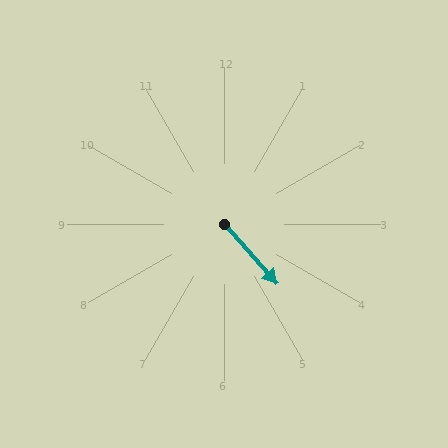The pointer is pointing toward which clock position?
Roughly 5 o'clock.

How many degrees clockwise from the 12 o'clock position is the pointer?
Approximately 139 degrees.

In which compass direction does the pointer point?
Southeast.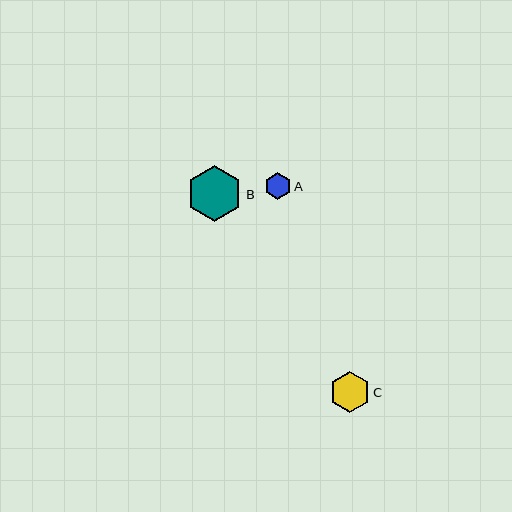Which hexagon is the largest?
Hexagon B is the largest with a size of approximately 56 pixels.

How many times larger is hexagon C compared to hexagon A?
Hexagon C is approximately 1.5 times the size of hexagon A.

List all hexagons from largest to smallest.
From largest to smallest: B, C, A.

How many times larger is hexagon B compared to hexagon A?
Hexagon B is approximately 2.1 times the size of hexagon A.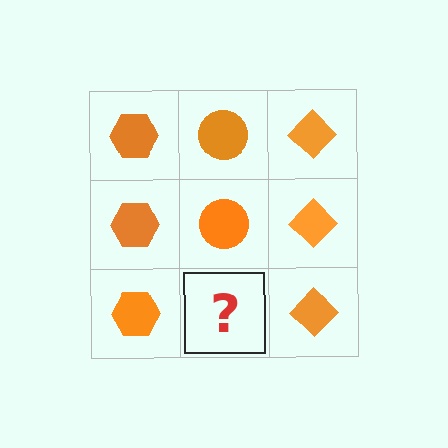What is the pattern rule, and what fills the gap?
The rule is that each column has a consistent shape. The gap should be filled with an orange circle.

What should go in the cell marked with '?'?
The missing cell should contain an orange circle.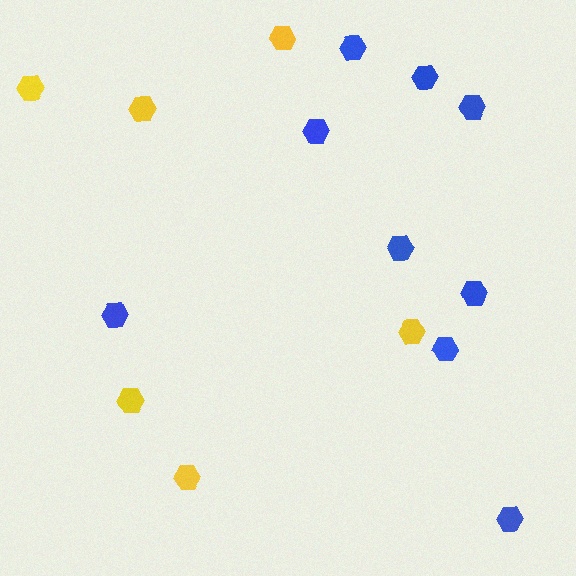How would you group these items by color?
There are 2 groups: one group of blue hexagons (9) and one group of yellow hexagons (6).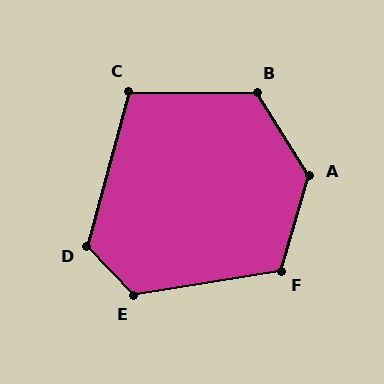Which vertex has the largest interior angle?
A, at approximately 131 degrees.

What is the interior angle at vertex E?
Approximately 125 degrees (obtuse).